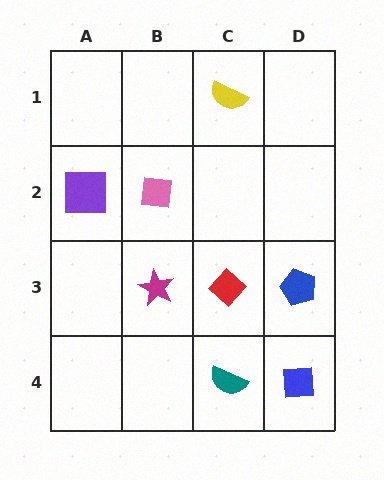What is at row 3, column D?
A blue pentagon.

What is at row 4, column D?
A blue square.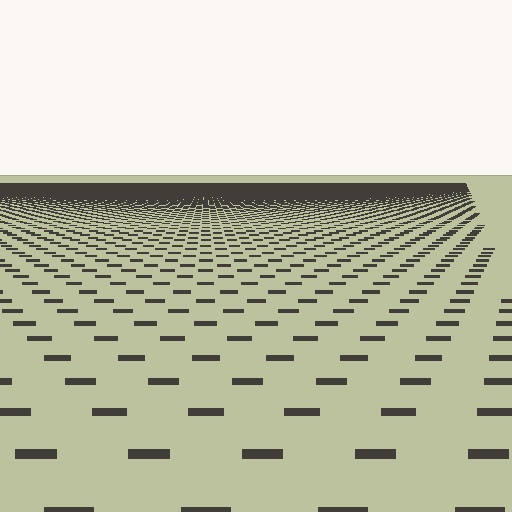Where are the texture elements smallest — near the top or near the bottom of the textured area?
Near the top.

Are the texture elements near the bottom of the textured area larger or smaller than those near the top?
Larger. Near the bottom, elements are closer to the viewer and appear at a bigger on-screen size.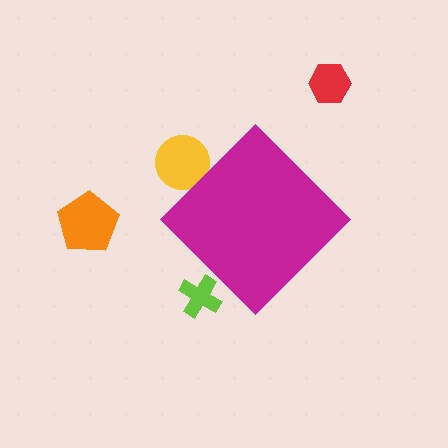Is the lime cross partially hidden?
Yes, the lime cross is partially hidden behind the magenta diamond.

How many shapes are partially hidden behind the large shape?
2 shapes are partially hidden.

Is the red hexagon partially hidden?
No, the red hexagon is fully visible.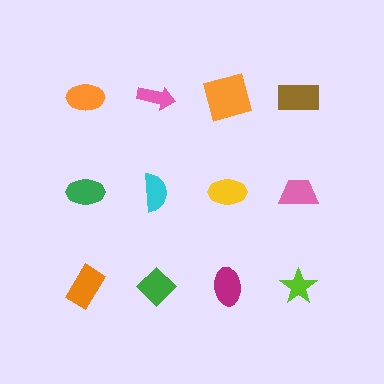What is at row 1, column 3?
An orange square.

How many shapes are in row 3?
4 shapes.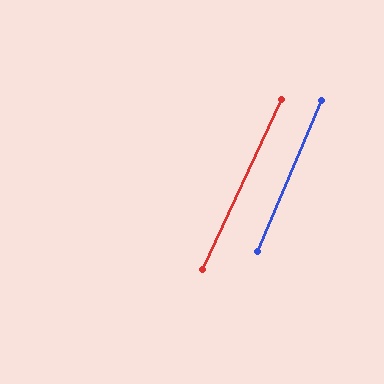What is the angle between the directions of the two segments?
Approximately 2 degrees.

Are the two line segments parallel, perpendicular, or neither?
Parallel — their directions differ by only 1.9°.